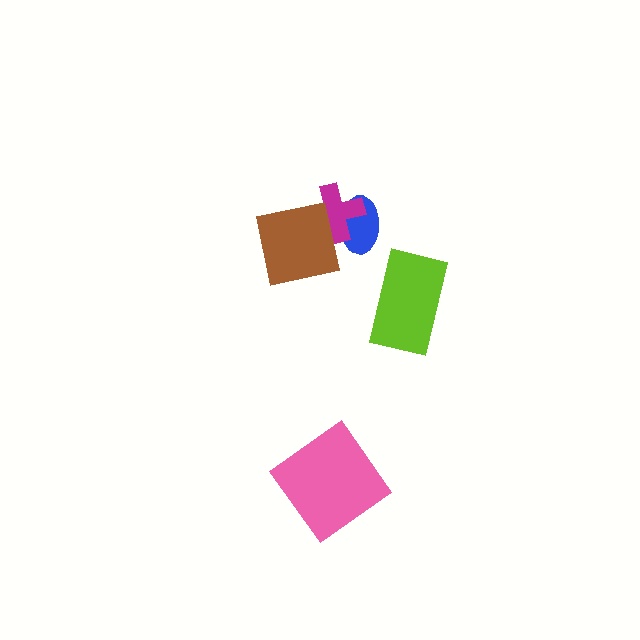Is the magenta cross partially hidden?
Yes, it is partially covered by another shape.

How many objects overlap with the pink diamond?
0 objects overlap with the pink diamond.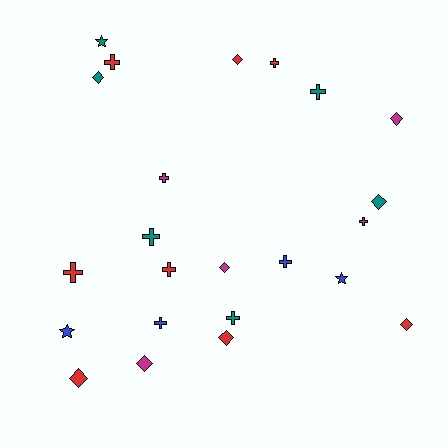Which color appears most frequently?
Red, with 8 objects.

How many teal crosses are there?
There are 3 teal crosses.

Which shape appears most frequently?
Cross, with 11 objects.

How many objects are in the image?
There are 23 objects.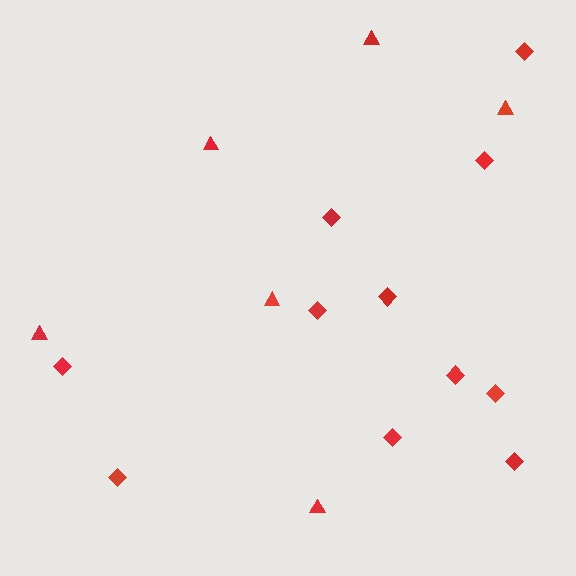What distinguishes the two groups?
There are 2 groups: one group of diamonds (11) and one group of triangles (6).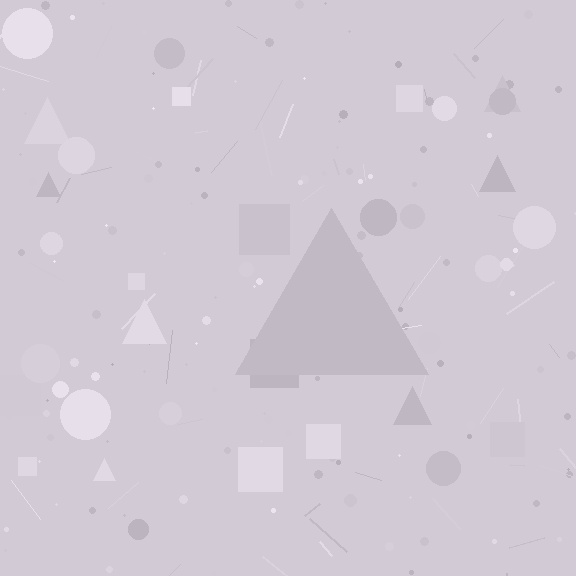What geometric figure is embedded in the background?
A triangle is embedded in the background.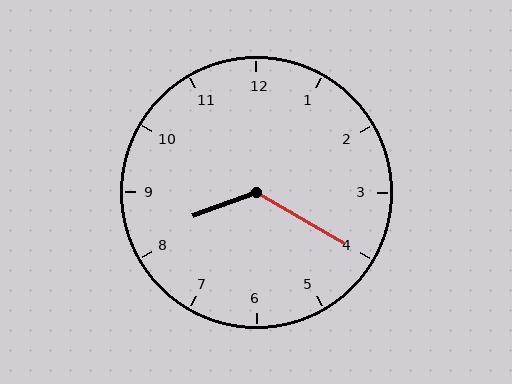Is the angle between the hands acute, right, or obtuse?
It is obtuse.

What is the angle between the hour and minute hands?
Approximately 130 degrees.